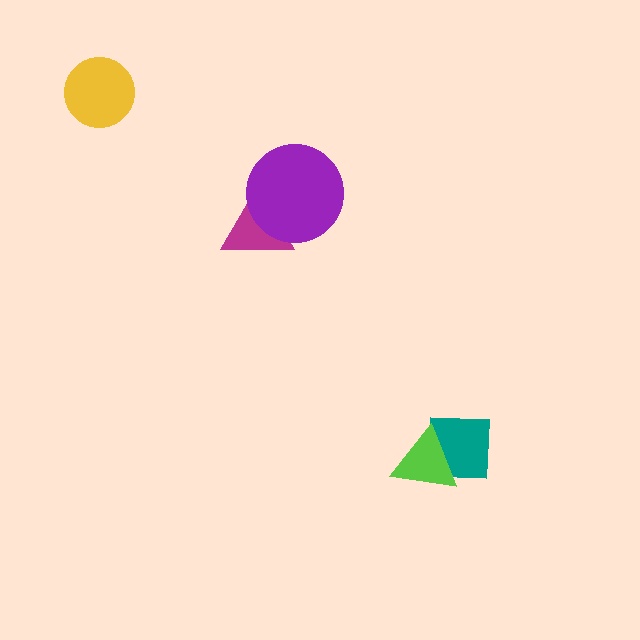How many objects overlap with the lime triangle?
1 object overlaps with the lime triangle.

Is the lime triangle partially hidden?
No, no other shape covers it.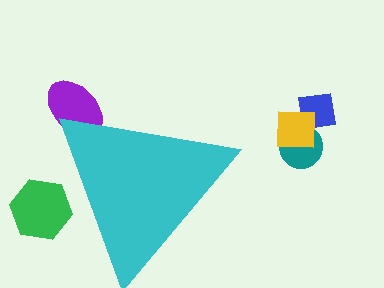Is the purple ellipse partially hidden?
Yes, the purple ellipse is partially hidden behind the cyan triangle.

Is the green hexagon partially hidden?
Yes, the green hexagon is partially hidden behind the cyan triangle.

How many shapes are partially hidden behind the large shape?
2 shapes are partially hidden.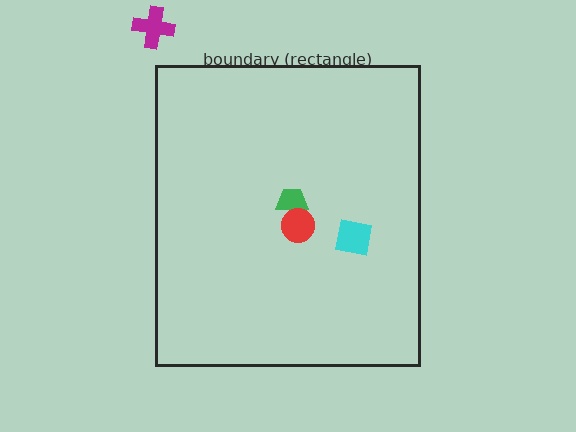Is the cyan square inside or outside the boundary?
Inside.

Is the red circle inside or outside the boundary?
Inside.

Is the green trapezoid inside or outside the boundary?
Inside.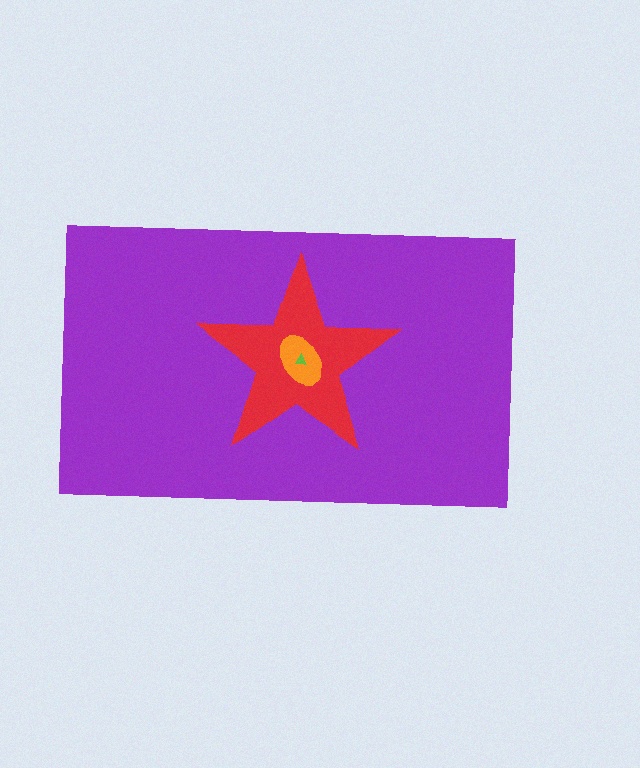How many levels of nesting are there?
4.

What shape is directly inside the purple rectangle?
The red star.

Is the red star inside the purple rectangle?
Yes.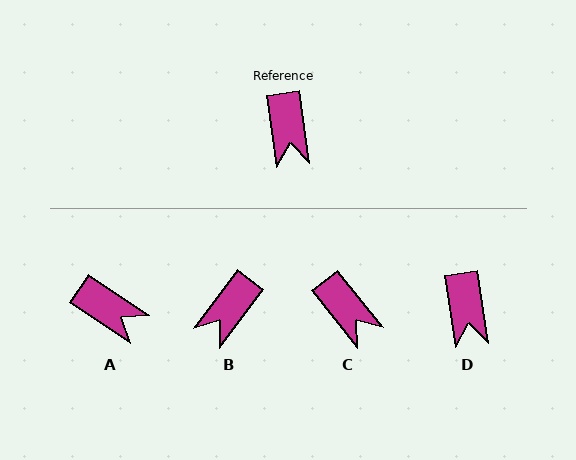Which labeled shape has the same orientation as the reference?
D.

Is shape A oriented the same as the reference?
No, it is off by about 48 degrees.